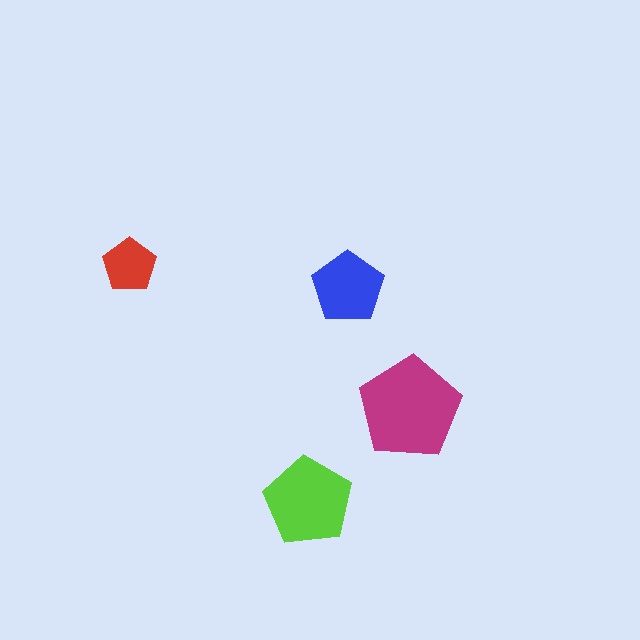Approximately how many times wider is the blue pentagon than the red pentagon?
About 1.5 times wider.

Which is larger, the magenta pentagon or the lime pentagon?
The magenta one.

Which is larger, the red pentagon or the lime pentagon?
The lime one.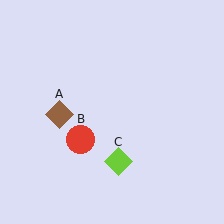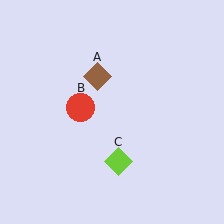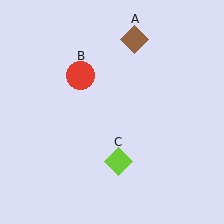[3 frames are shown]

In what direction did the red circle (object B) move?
The red circle (object B) moved up.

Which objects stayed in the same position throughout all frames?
Lime diamond (object C) remained stationary.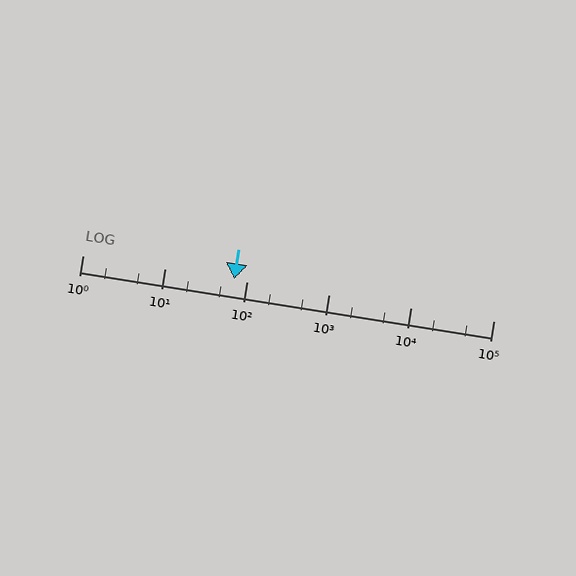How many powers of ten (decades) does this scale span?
The scale spans 5 decades, from 1 to 100000.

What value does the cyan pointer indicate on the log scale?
The pointer indicates approximately 70.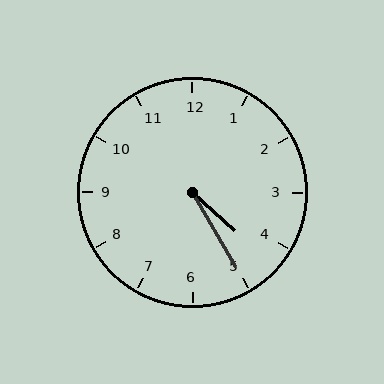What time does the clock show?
4:25.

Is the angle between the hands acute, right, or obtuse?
It is acute.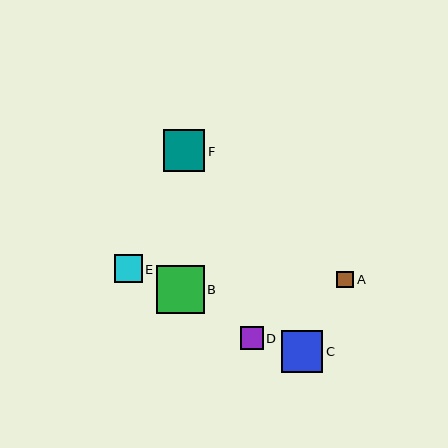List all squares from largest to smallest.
From largest to smallest: B, F, C, E, D, A.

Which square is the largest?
Square B is the largest with a size of approximately 48 pixels.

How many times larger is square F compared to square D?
Square F is approximately 1.8 times the size of square D.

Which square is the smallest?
Square A is the smallest with a size of approximately 17 pixels.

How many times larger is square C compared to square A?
Square C is approximately 2.4 times the size of square A.